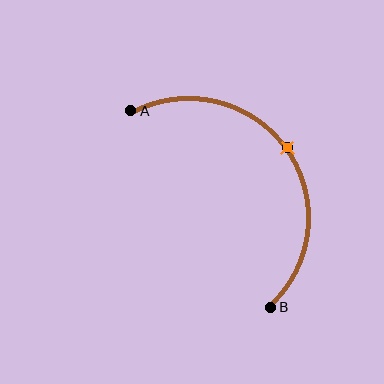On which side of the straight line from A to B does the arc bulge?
The arc bulges above and to the right of the straight line connecting A and B.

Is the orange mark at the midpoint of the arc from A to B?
Yes. The orange mark lies on the arc at equal arc-length from both A and B — it is the arc midpoint.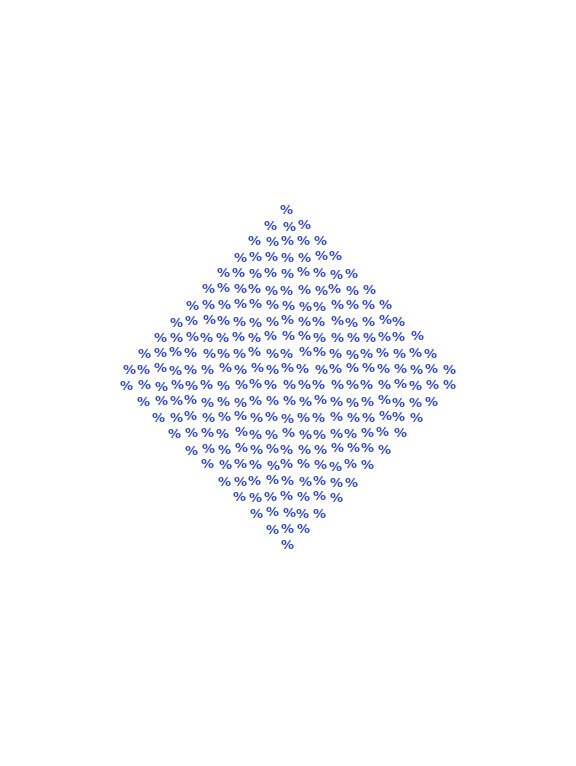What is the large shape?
The large shape is a diamond.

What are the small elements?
The small elements are percent signs.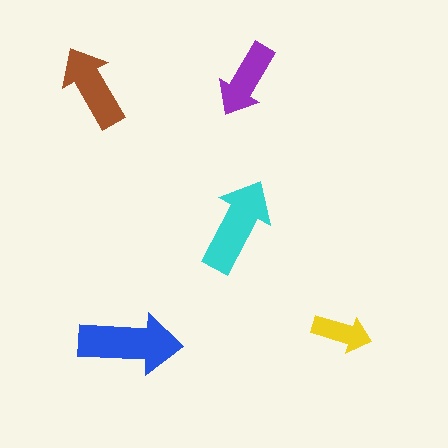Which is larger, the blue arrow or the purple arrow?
The blue one.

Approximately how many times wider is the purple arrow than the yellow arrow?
About 1.5 times wider.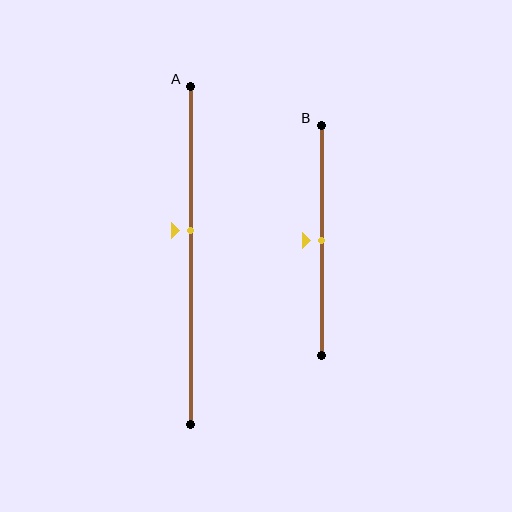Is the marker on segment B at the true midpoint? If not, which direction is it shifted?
Yes, the marker on segment B is at the true midpoint.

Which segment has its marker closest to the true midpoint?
Segment B has its marker closest to the true midpoint.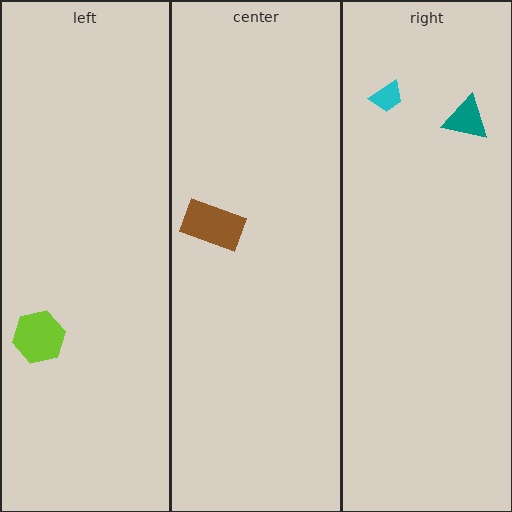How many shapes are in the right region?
2.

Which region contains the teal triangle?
The right region.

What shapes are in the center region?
The brown rectangle.